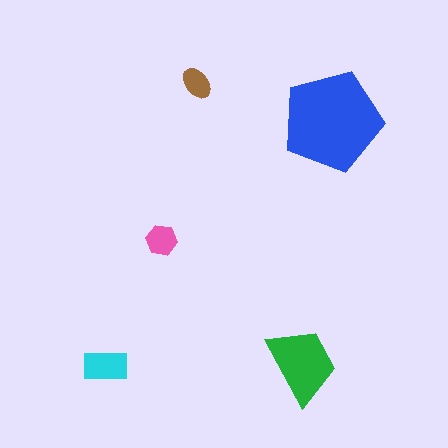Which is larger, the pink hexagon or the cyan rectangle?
The cyan rectangle.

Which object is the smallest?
The brown ellipse.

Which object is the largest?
The blue pentagon.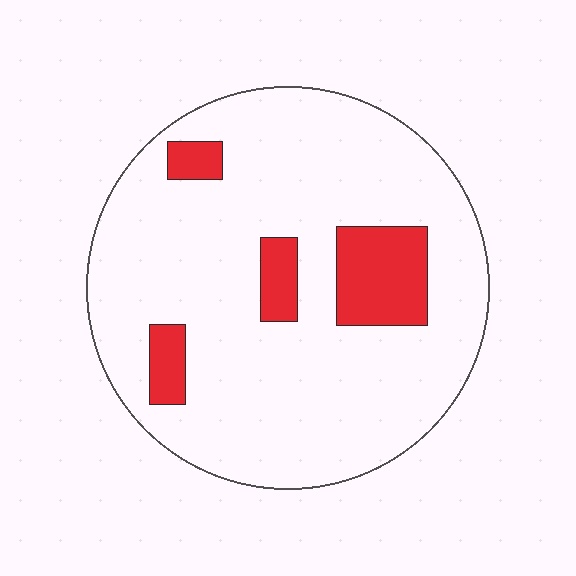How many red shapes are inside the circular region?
4.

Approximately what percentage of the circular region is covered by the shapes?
Approximately 15%.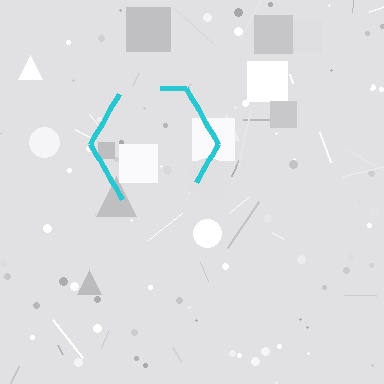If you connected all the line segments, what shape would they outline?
They would outline a hexagon.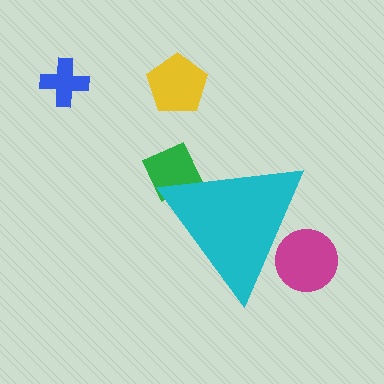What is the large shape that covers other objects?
A cyan triangle.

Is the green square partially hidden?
Yes, the green square is partially hidden behind the cyan triangle.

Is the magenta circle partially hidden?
Yes, the magenta circle is partially hidden behind the cyan triangle.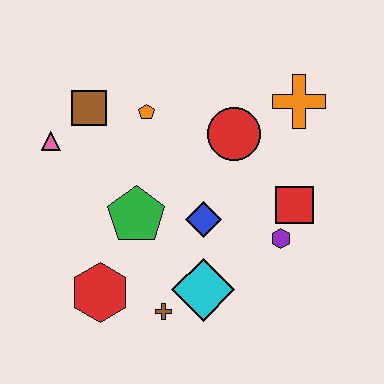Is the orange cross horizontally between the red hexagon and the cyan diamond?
No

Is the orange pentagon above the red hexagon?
Yes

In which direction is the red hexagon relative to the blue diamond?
The red hexagon is to the left of the blue diamond.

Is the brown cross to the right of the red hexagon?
Yes